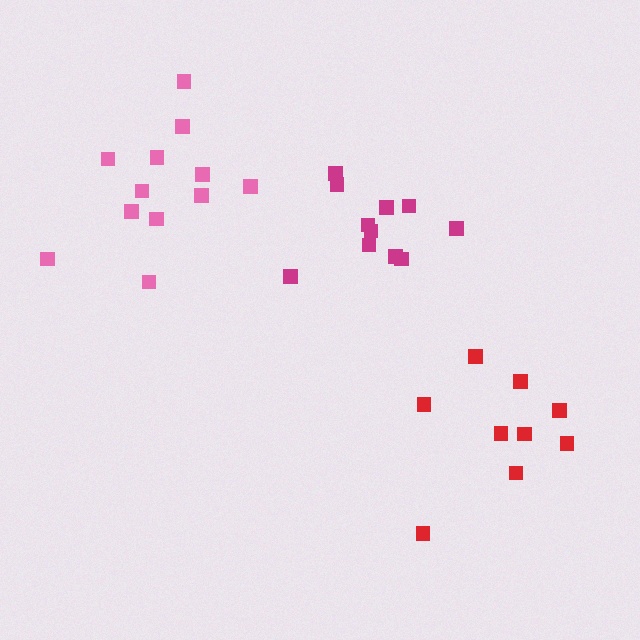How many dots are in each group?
Group 1: 11 dots, Group 2: 12 dots, Group 3: 9 dots (32 total).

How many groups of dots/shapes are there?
There are 3 groups.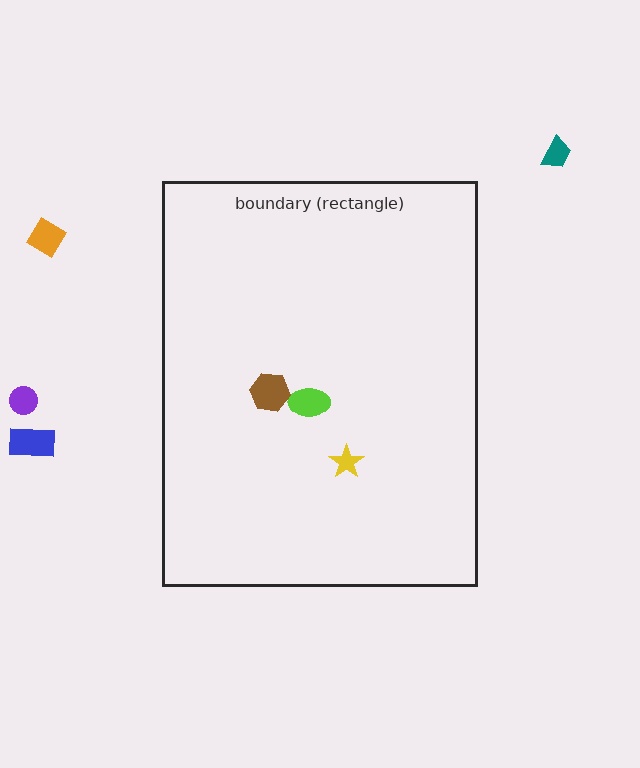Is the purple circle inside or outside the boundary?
Outside.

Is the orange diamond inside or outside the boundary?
Outside.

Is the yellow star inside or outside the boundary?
Inside.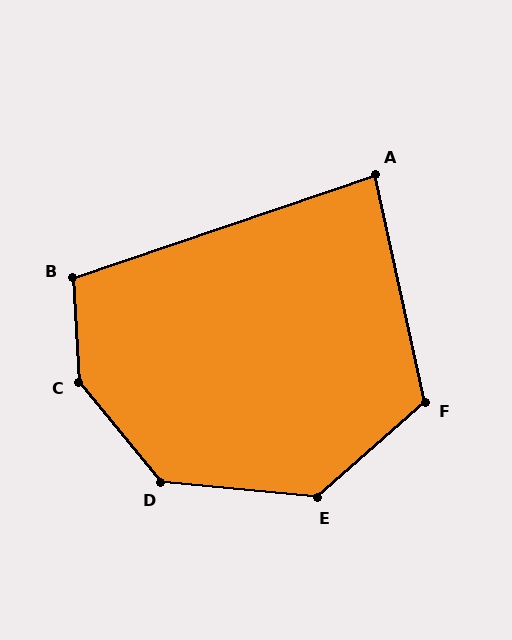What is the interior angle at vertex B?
Approximately 106 degrees (obtuse).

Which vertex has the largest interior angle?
C, at approximately 144 degrees.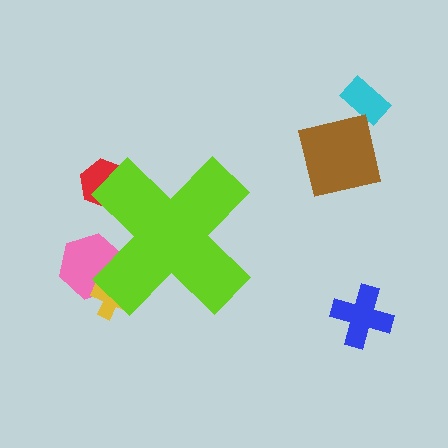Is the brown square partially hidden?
No, the brown square is fully visible.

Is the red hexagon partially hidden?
Yes, the red hexagon is partially hidden behind the lime cross.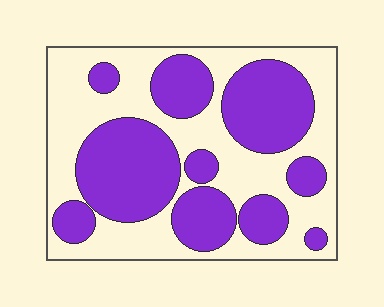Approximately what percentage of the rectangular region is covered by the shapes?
Approximately 45%.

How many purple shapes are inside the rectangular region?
10.